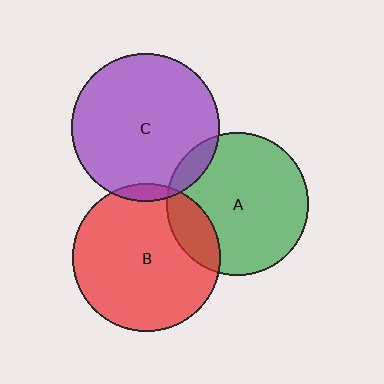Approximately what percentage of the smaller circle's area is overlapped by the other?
Approximately 5%.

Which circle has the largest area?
Circle C (purple).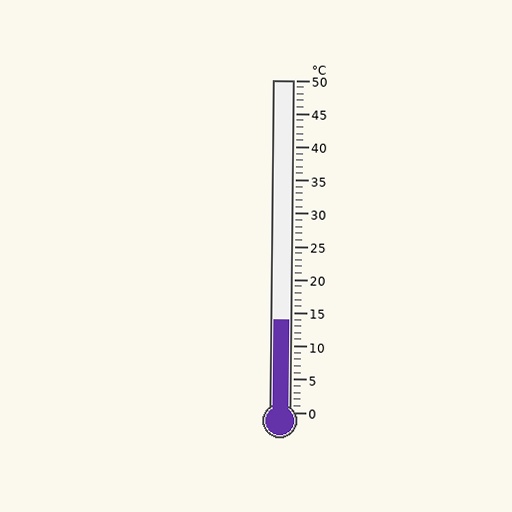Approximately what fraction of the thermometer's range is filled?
The thermometer is filled to approximately 30% of its range.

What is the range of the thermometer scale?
The thermometer scale ranges from 0°C to 50°C.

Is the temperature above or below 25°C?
The temperature is below 25°C.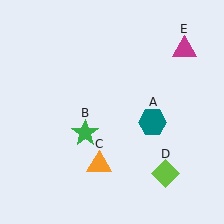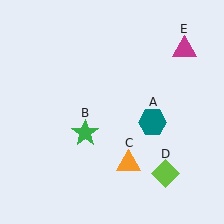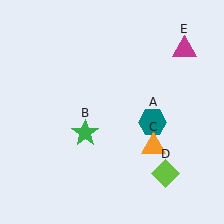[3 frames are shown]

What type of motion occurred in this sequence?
The orange triangle (object C) rotated counterclockwise around the center of the scene.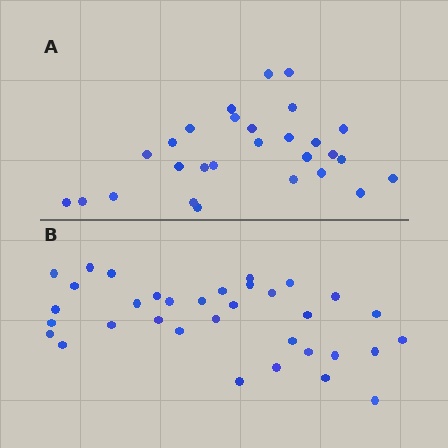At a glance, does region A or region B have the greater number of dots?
Region B (the bottom region) has more dots.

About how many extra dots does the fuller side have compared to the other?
Region B has about 6 more dots than region A.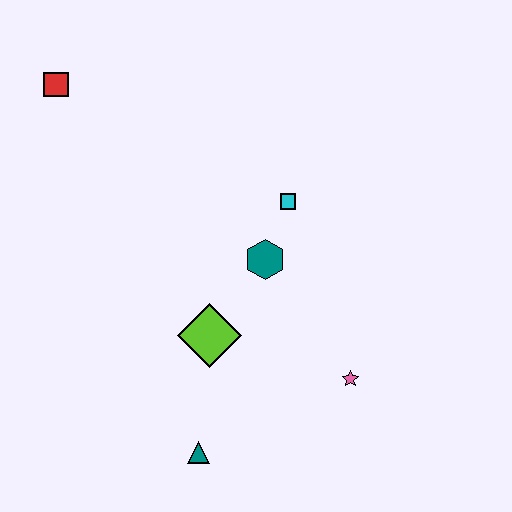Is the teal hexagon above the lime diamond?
Yes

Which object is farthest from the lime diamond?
The red square is farthest from the lime diamond.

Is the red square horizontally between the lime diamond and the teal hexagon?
No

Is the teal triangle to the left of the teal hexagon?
Yes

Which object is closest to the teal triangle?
The lime diamond is closest to the teal triangle.